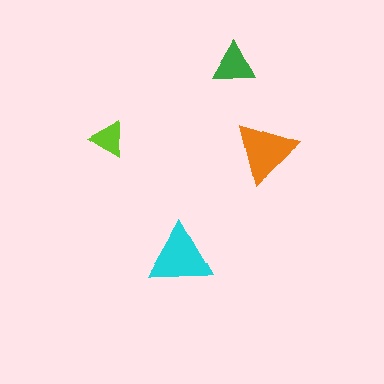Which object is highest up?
The green triangle is topmost.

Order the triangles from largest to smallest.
the cyan one, the orange one, the green one, the lime one.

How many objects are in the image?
There are 4 objects in the image.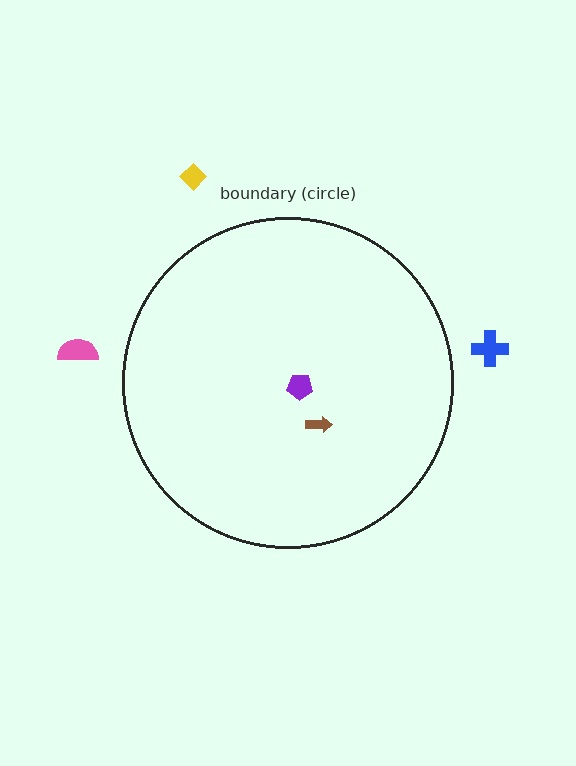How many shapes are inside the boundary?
2 inside, 3 outside.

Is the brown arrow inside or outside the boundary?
Inside.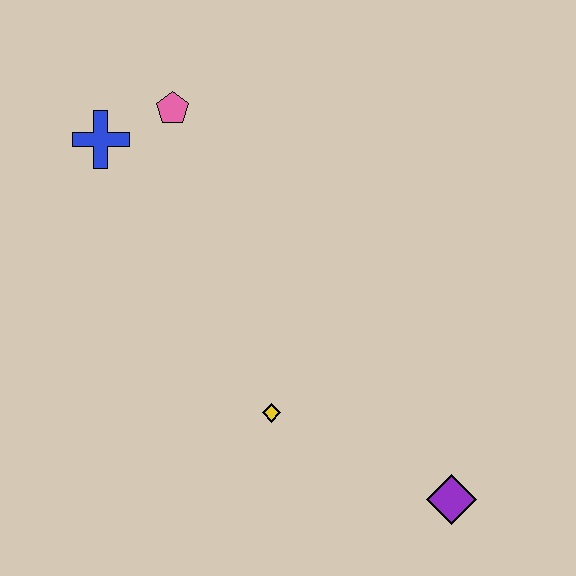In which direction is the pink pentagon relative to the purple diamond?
The pink pentagon is above the purple diamond.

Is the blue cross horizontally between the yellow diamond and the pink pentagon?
No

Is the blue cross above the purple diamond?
Yes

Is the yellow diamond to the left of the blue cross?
No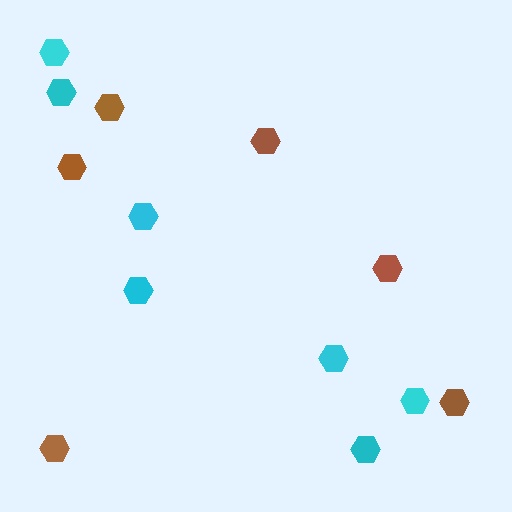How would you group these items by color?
There are 2 groups: one group of brown hexagons (6) and one group of cyan hexagons (7).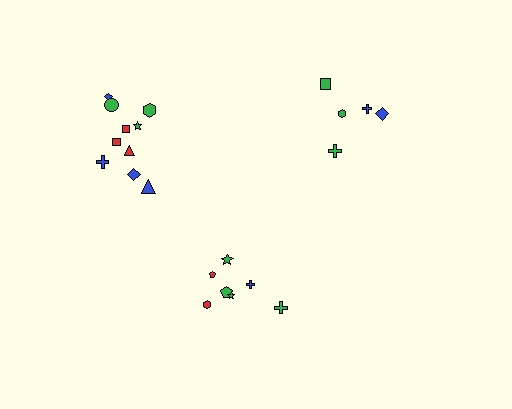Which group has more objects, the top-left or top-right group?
The top-left group.